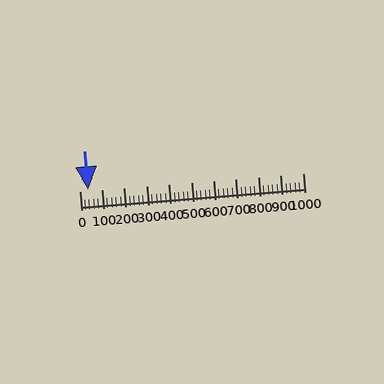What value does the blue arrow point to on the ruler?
The blue arrow points to approximately 40.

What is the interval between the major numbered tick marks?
The major tick marks are spaced 100 units apart.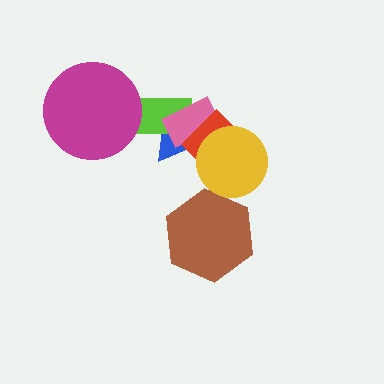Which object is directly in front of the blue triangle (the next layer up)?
The lime rectangle is directly in front of the blue triangle.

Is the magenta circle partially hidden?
No, no other shape covers it.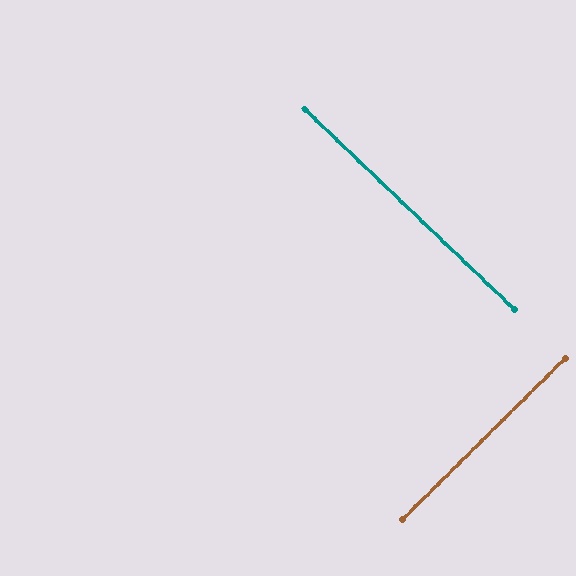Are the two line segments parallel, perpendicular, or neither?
Perpendicular — they meet at approximately 88°.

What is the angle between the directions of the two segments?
Approximately 88 degrees.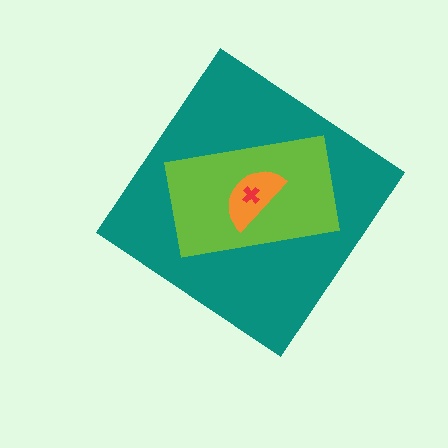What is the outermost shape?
The teal diamond.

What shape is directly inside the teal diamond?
The lime rectangle.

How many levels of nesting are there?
4.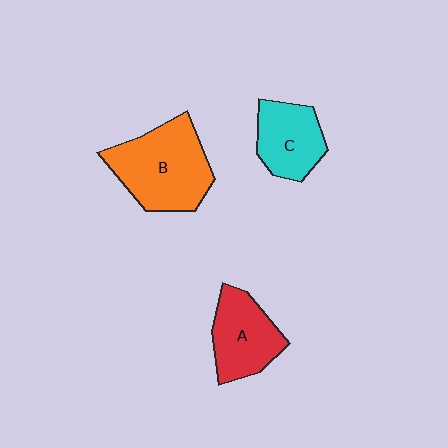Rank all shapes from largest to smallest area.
From largest to smallest: B (orange), A (red), C (cyan).